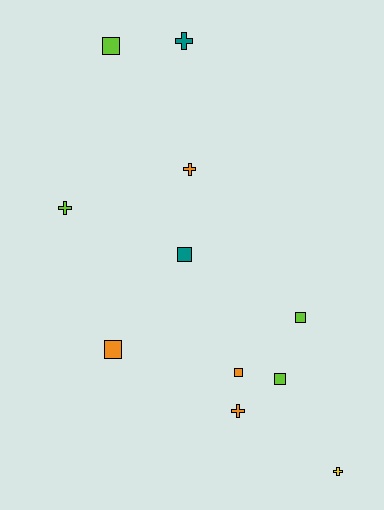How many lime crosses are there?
There is 1 lime cross.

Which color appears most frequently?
Lime, with 4 objects.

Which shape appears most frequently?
Square, with 6 objects.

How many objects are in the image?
There are 11 objects.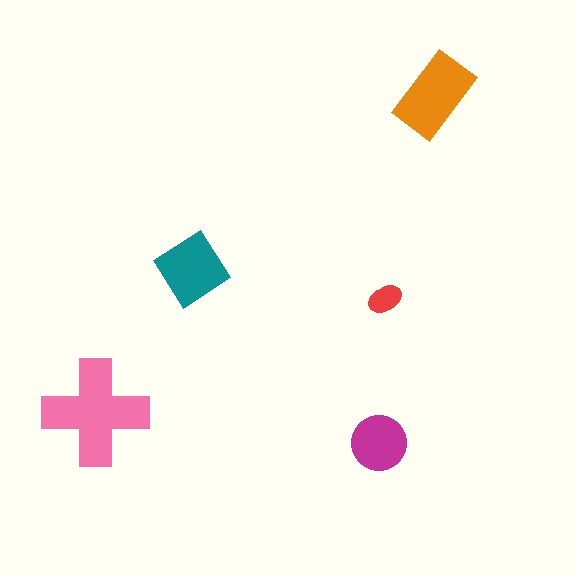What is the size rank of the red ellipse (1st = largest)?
5th.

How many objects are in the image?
There are 5 objects in the image.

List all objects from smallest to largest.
The red ellipse, the magenta circle, the teal diamond, the orange rectangle, the pink cross.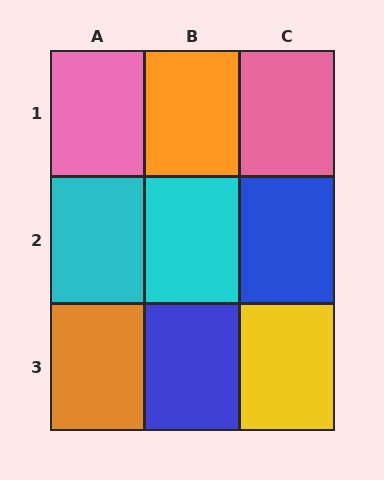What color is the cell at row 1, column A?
Pink.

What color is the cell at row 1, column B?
Orange.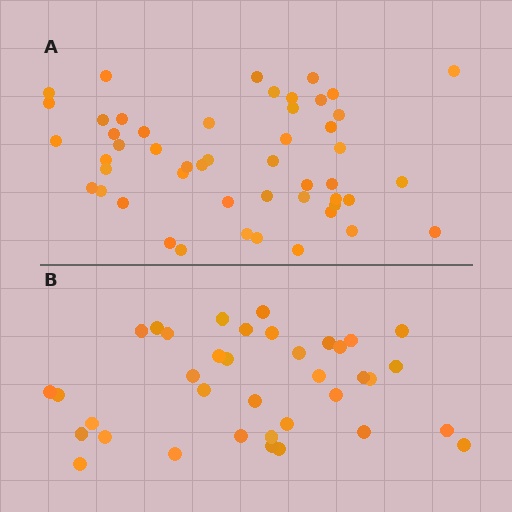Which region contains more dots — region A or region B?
Region A (the top region) has more dots.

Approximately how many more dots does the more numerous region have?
Region A has approximately 15 more dots than region B.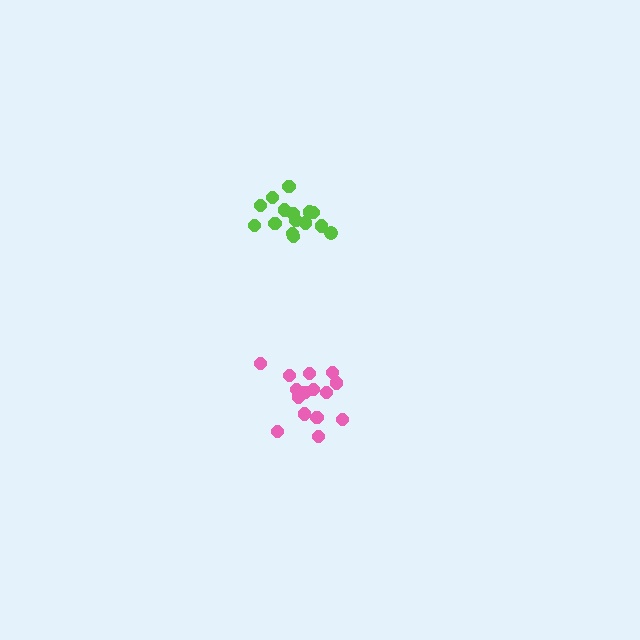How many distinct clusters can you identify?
There are 2 distinct clusters.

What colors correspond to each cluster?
The clusters are colored: pink, lime.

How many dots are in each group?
Group 1: 15 dots, Group 2: 15 dots (30 total).